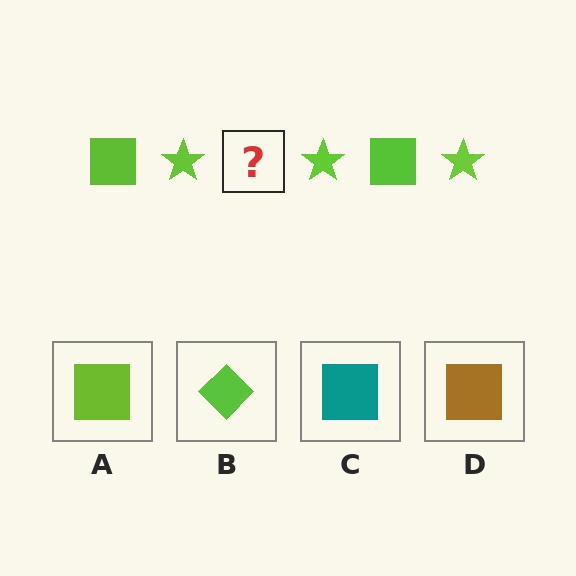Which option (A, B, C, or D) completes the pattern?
A.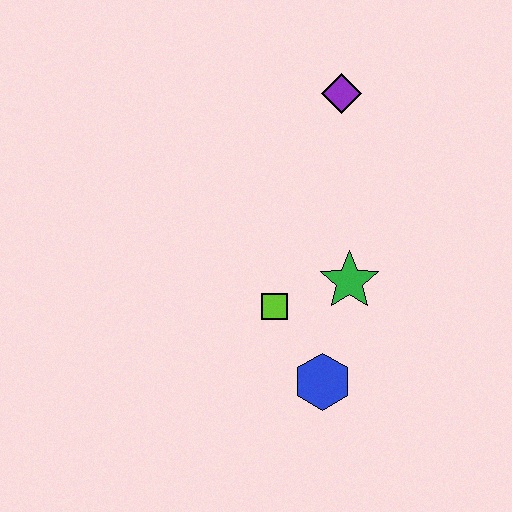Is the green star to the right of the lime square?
Yes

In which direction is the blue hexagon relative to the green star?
The blue hexagon is below the green star.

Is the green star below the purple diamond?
Yes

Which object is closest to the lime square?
The green star is closest to the lime square.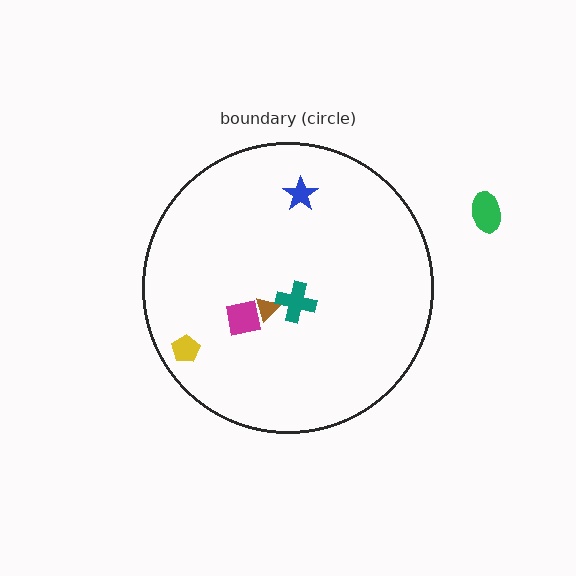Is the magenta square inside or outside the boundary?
Inside.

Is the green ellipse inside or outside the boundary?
Outside.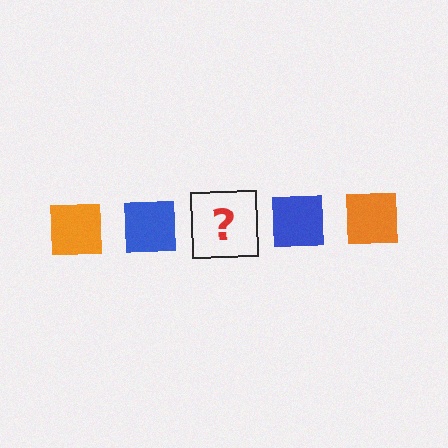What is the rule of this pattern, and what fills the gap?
The rule is that the pattern cycles through orange, blue squares. The gap should be filled with an orange square.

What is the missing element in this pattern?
The missing element is an orange square.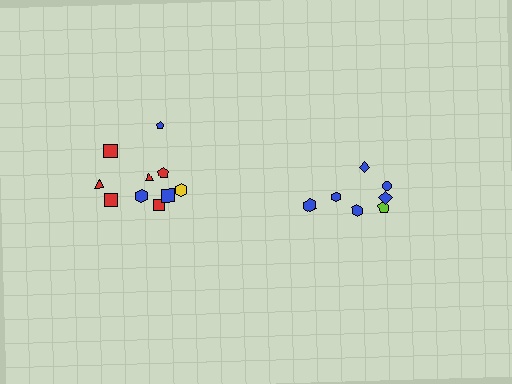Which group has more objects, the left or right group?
The left group.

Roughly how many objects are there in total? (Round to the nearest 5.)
Roughly 15 objects in total.